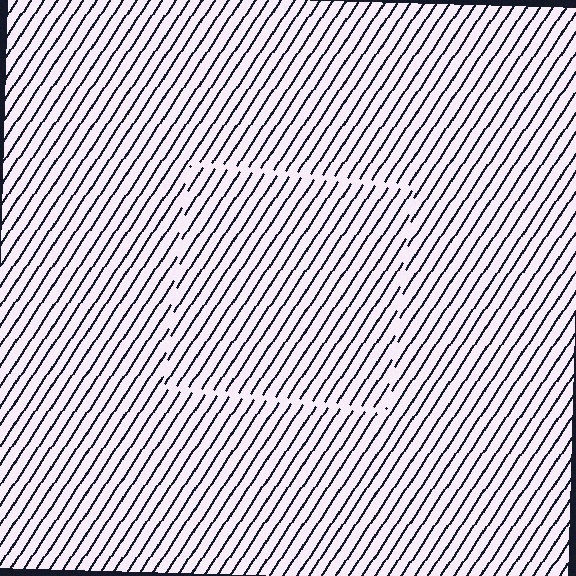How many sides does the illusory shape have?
4 sides — the line-ends trace a square.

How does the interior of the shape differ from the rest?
The interior of the shape contains the same grating, shifted by half a period — the contour is defined by the phase discontinuity where line-ends from the inner and outer gratings abut.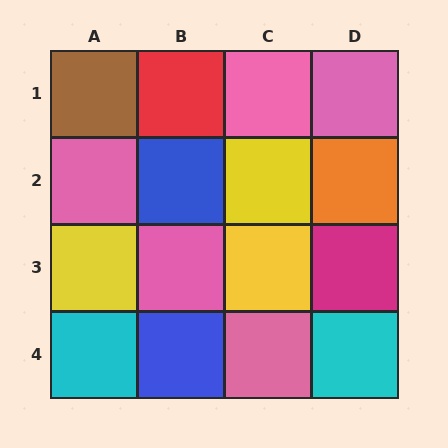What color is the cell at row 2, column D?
Orange.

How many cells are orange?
1 cell is orange.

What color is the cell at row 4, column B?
Blue.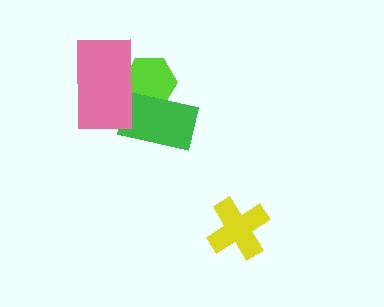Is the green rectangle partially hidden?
Yes, it is partially covered by another shape.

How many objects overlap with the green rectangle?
2 objects overlap with the green rectangle.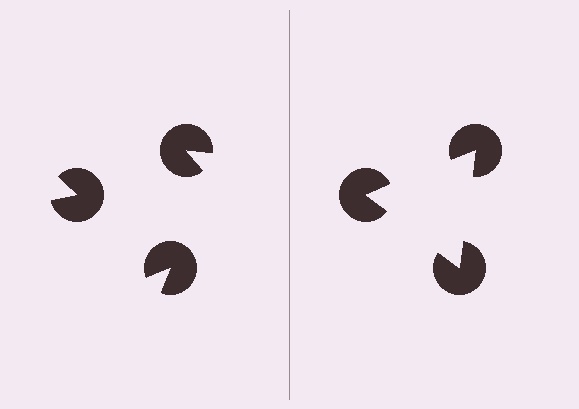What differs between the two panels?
The pac-man discs are positioned identically on both sides; only the wedge orientations differ. On the right they align to a triangle; on the left they are misaligned.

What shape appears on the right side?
An illusory triangle.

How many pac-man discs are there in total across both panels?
6 — 3 on each side.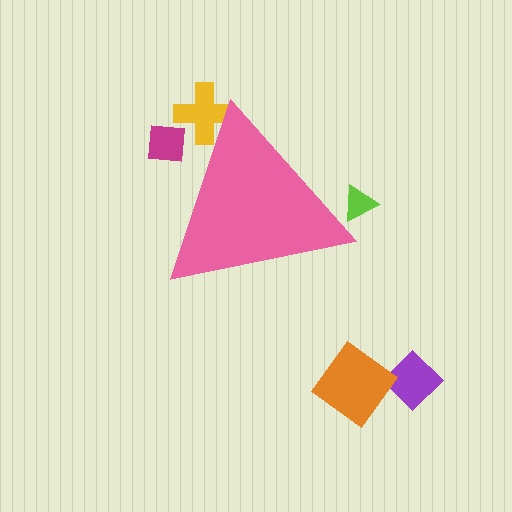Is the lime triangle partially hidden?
Yes, the lime triangle is partially hidden behind the pink triangle.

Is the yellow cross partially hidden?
Yes, the yellow cross is partially hidden behind the pink triangle.